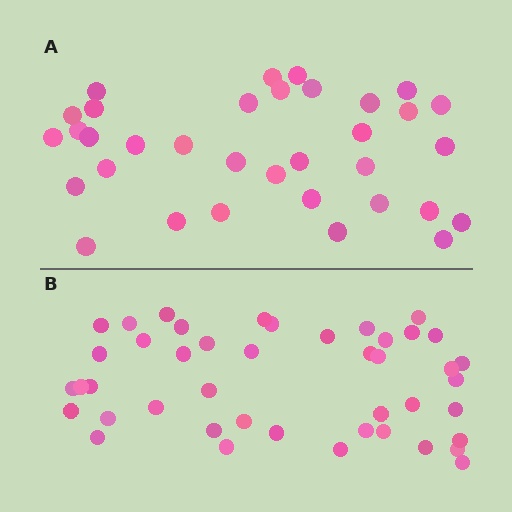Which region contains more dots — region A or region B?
Region B (the bottom region) has more dots.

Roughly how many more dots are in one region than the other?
Region B has roughly 10 or so more dots than region A.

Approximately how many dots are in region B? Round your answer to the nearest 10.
About 40 dots. (The exact count is 44, which rounds to 40.)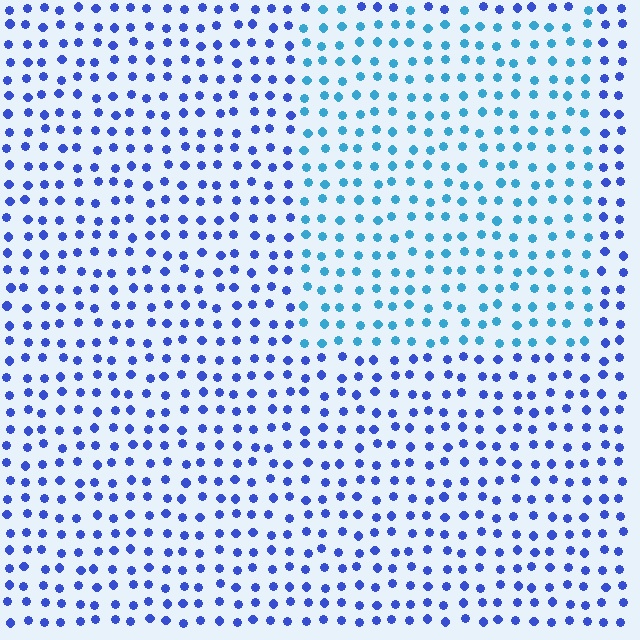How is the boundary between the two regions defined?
The boundary is defined purely by a slight shift in hue (about 35 degrees). Spacing, size, and orientation are identical on both sides.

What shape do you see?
I see a rectangle.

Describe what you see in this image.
The image is filled with small blue elements in a uniform arrangement. A rectangle-shaped region is visible where the elements are tinted to a slightly different hue, forming a subtle color boundary.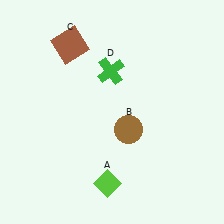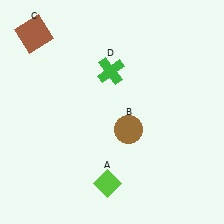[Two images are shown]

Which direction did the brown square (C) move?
The brown square (C) moved left.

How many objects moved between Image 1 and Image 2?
1 object moved between the two images.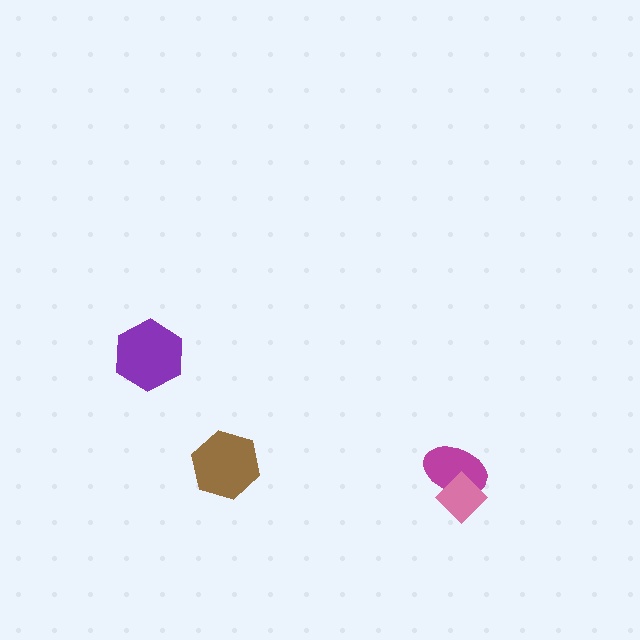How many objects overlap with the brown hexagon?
0 objects overlap with the brown hexagon.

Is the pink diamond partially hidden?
No, no other shape covers it.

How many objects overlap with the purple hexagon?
0 objects overlap with the purple hexagon.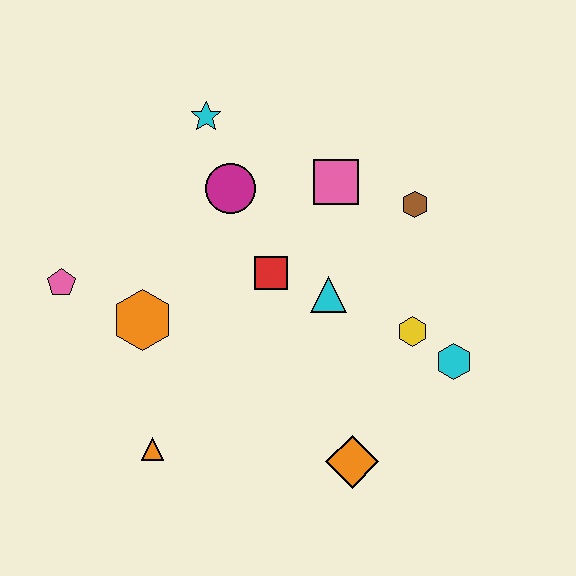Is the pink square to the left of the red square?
No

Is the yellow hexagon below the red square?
Yes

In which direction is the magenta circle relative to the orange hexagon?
The magenta circle is above the orange hexagon.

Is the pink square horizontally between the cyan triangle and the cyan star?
No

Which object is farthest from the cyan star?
The orange diamond is farthest from the cyan star.